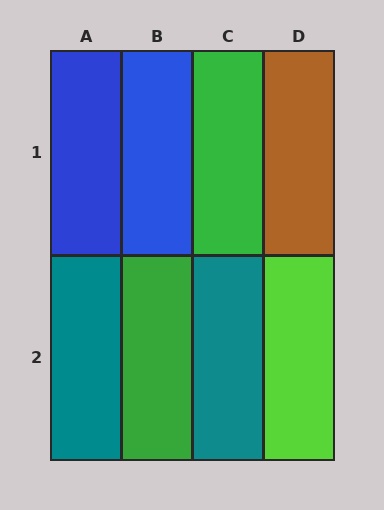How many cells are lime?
1 cell is lime.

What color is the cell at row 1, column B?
Blue.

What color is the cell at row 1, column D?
Brown.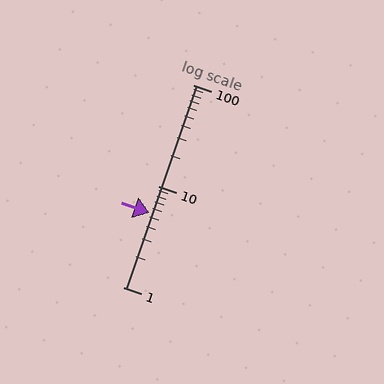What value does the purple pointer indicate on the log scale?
The pointer indicates approximately 5.4.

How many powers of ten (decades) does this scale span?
The scale spans 2 decades, from 1 to 100.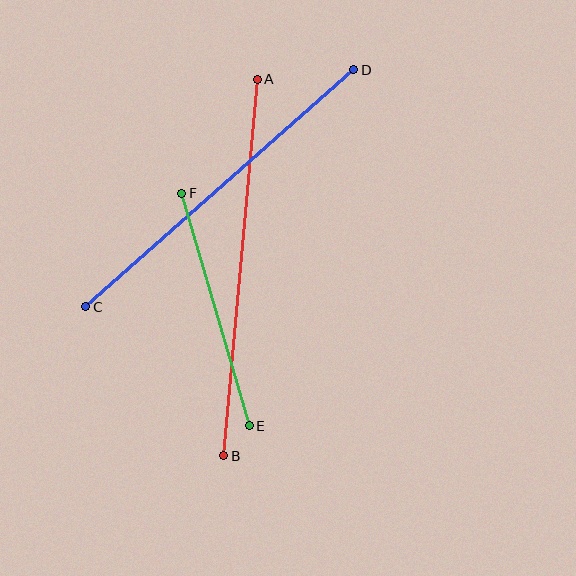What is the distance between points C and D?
The distance is approximately 358 pixels.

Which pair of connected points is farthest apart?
Points A and B are farthest apart.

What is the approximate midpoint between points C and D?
The midpoint is at approximately (220, 188) pixels.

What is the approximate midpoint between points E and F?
The midpoint is at approximately (216, 310) pixels.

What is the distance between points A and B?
The distance is approximately 378 pixels.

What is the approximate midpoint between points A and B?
The midpoint is at approximately (241, 267) pixels.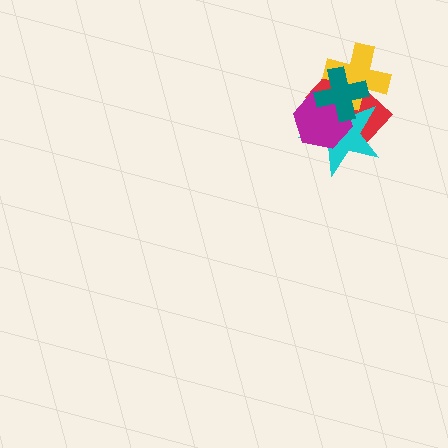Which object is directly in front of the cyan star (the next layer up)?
The magenta hexagon is directly in front of the cyan star.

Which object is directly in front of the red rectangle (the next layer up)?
The yellow cross is directly in front of the red rectangle.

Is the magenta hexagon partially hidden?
Yes, it is partially covered by another shape.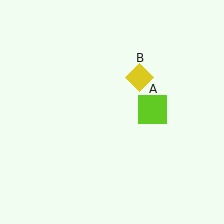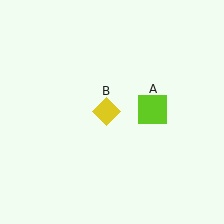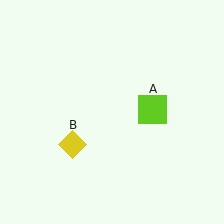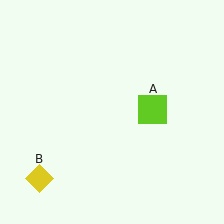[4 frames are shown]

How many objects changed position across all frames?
1 object changed position: yellow diamond (object B).